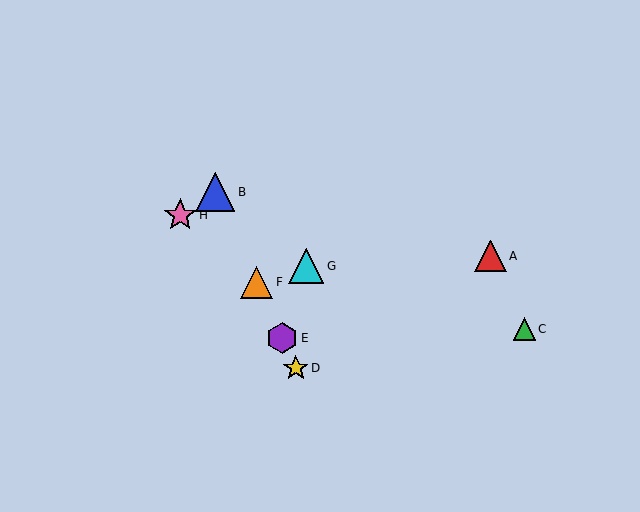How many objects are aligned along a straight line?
4 objects (B, D, E, F) are aligned along a straight line.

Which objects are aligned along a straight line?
Objects B, D, E, F are aligned along a straight line.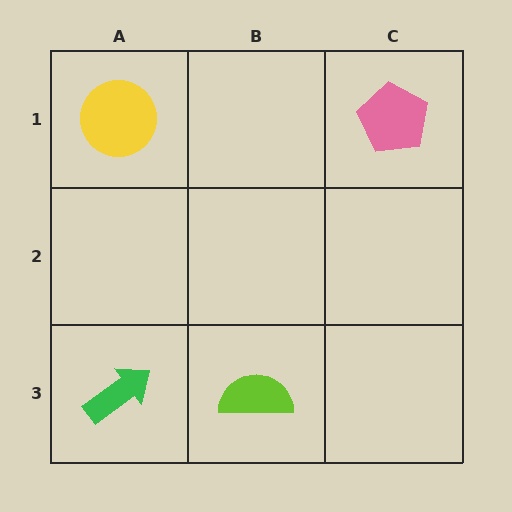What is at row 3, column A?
A green arrow.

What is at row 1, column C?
A pink pentagon.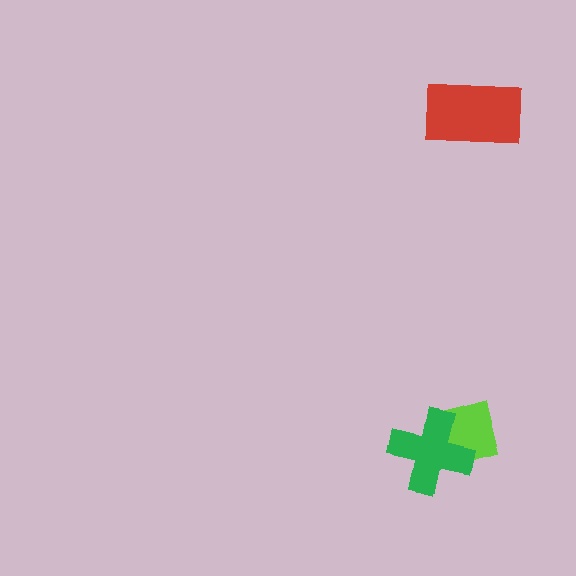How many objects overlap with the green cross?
1 object overlaps with the green cross.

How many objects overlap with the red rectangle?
0 objects overlap with the red rectangle.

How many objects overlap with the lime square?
1 object overlaps with the lime square.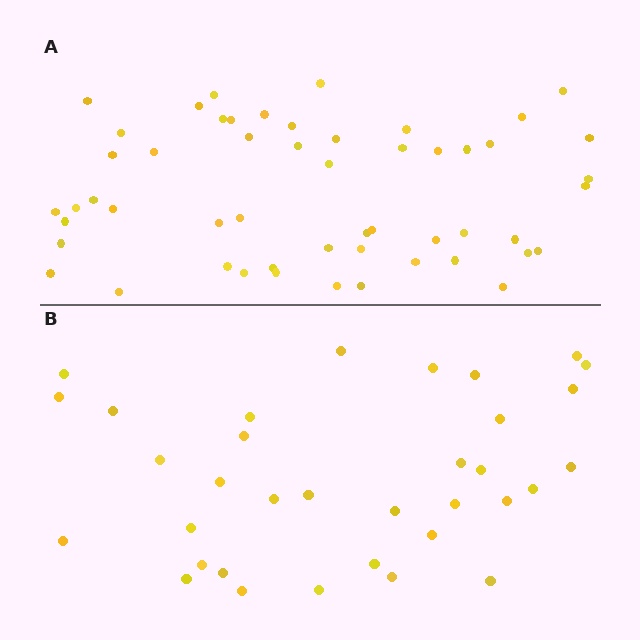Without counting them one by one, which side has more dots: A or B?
Region A (the top region) has more dots.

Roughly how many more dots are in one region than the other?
Region A has approximately 20 more dots than region B.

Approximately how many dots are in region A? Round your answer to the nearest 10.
About 50 dots. (The exact count is 53, which rounds to 50.)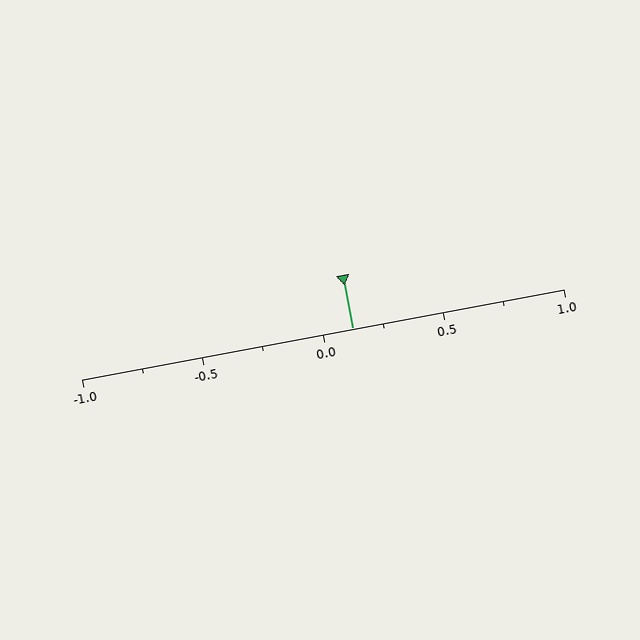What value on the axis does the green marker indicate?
The marker indicates approximately 0.12.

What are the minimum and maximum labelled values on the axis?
The axis runs from -1.0 to 1.0.